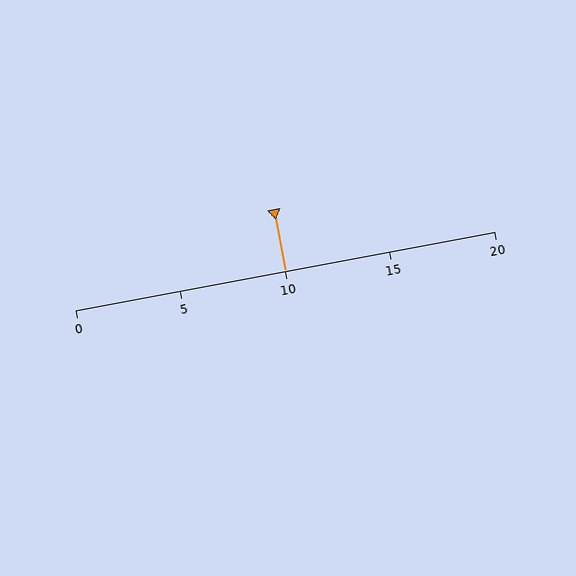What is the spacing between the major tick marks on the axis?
The major ticks are spaced 5 apart.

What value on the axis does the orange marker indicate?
The marker indicates approximately 10.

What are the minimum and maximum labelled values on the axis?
The axis runs from 0 to 20.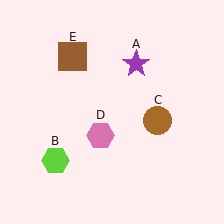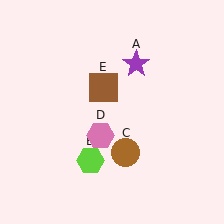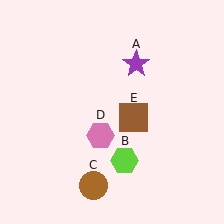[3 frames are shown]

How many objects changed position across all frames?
3 objects changed position: lime hexagon (object B), brown circle (object C), brown square (object E).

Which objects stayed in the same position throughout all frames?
Purple star (object A) and pink hexagon (object D) remained stationary.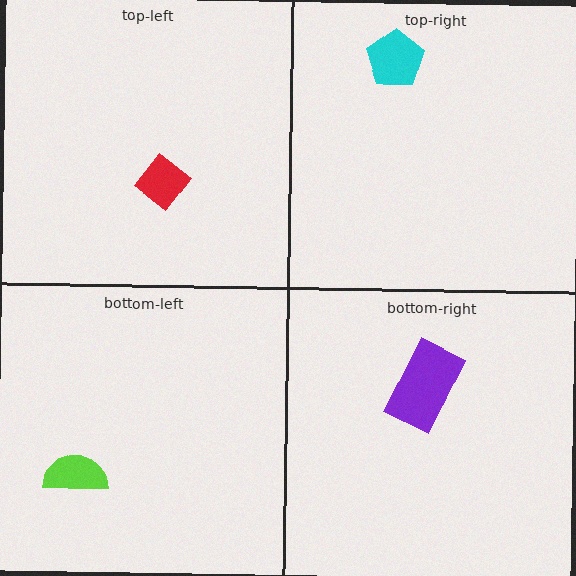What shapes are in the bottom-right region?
The purple rectangle.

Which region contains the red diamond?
The top-left region.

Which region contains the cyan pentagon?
The top-right region.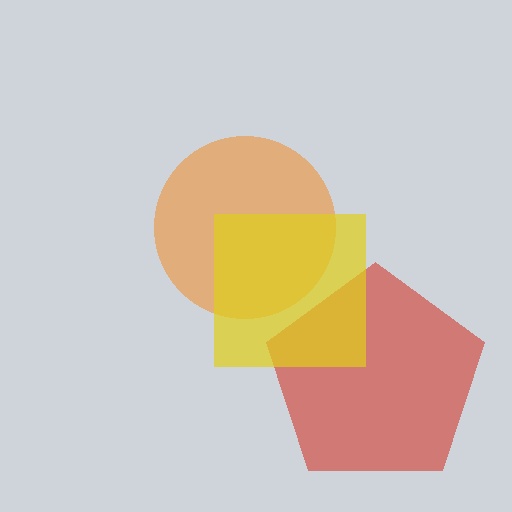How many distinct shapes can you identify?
There are 3 distinct shapes: an orange circle, a red pentagon, a yellow square.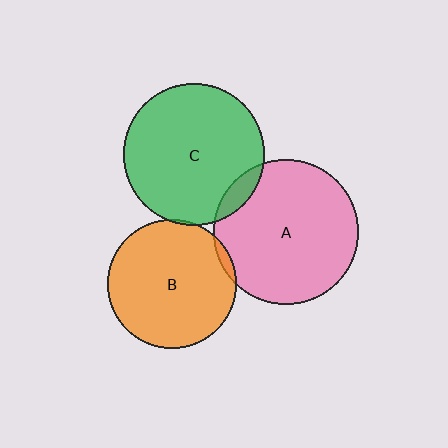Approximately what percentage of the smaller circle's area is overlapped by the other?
Approximately 5%.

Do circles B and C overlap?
Yes.